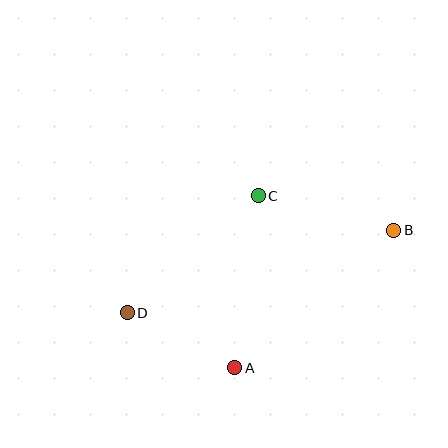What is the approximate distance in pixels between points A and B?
The distance between A and B is approximately 211 pixels.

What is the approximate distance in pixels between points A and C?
The distance between A and C is approximately 174 pixels.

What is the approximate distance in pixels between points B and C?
The distance between B and C is approximately 140 pixels.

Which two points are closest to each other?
Points A and D are closest to each other.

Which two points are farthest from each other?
Points B and D are farthest from each other.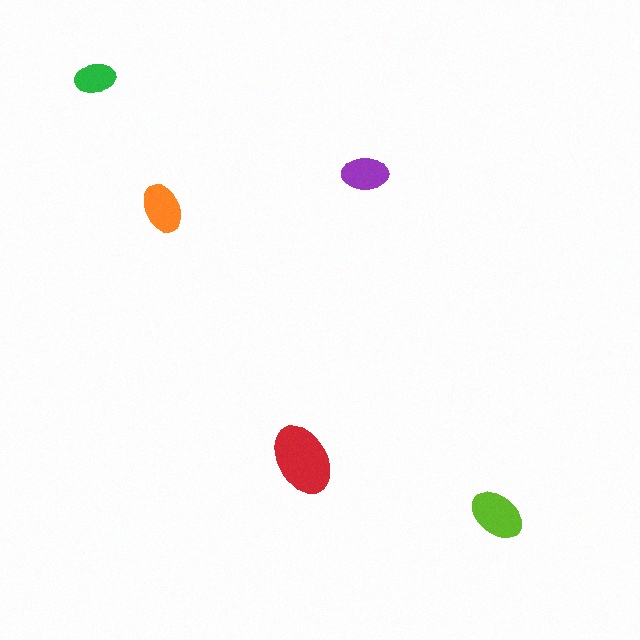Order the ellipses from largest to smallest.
the red one, the lime one, the orange one, the purple one, the green one.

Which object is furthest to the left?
The green ellipse is leftmost.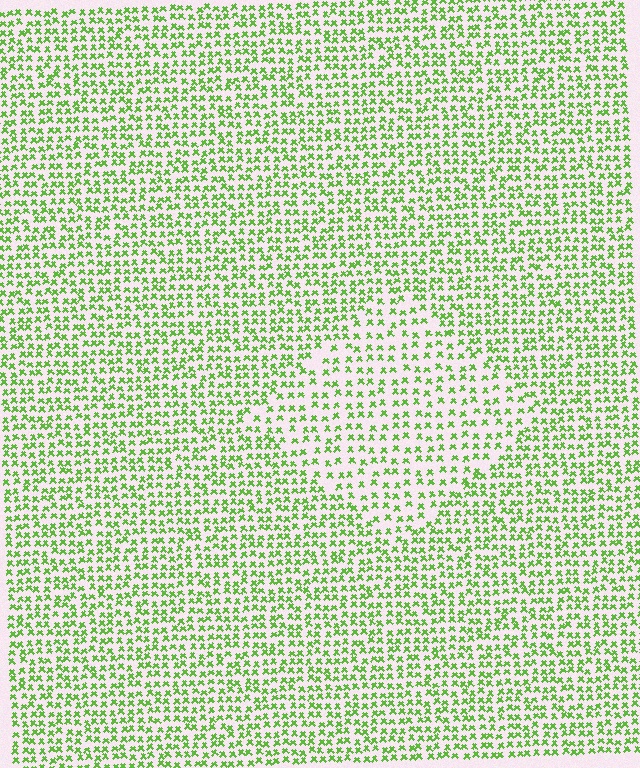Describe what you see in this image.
The image contains small lime elements arranged at two different densities. A diamond-shaped region is visible where the elements are less densely packed than the surrounding area.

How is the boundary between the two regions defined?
The boundary is defined by a change in element density (approximately 1.6x ratio). All elements are the same color, size, and shape.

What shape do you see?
I see a diamond.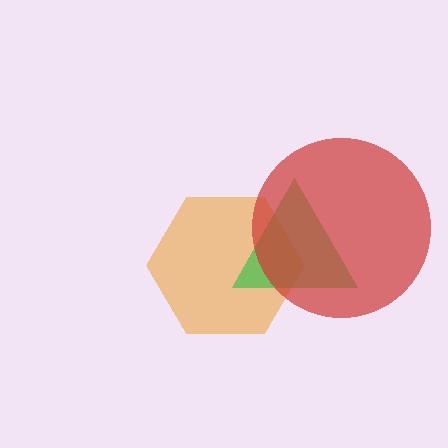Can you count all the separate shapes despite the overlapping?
Yes, there are 3 separate shapes.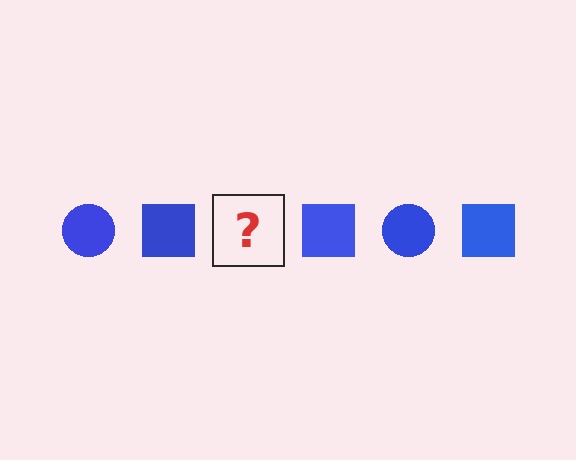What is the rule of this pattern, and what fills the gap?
The rule is that the pattern cycles through circle, square shapes in blue. The gap should be filled with a blue circle.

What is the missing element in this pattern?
The missing element is a blue circle.